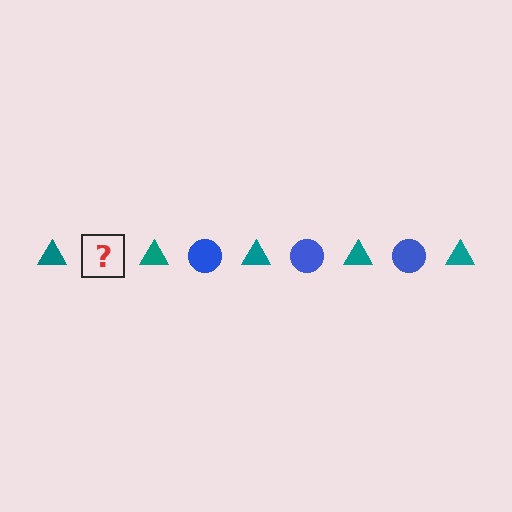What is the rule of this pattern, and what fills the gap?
The rule is that the pattern alternates between teal triangle and blue circle. The gap should be filled with a blue circle.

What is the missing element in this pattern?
The missing element is a blue circle.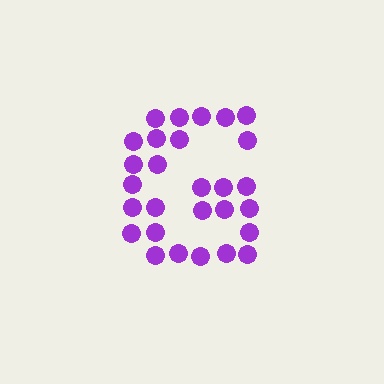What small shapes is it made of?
It is made of small circles.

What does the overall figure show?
The overall figure shows the letter G.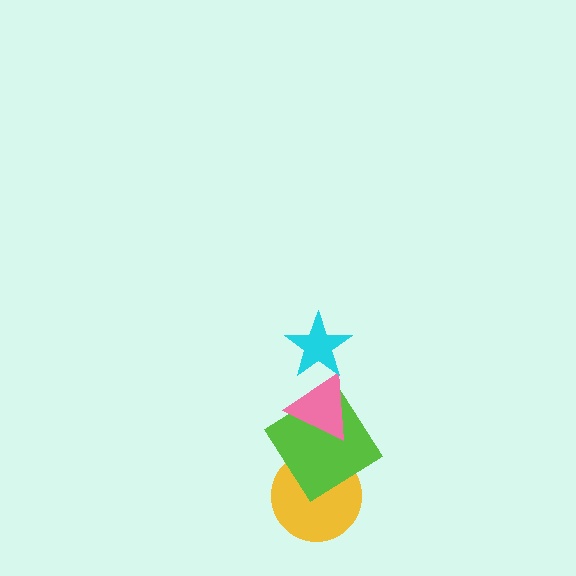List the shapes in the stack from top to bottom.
From top to bottom: the cyan star, the pink triangle, the lime diamond, the yellow circle.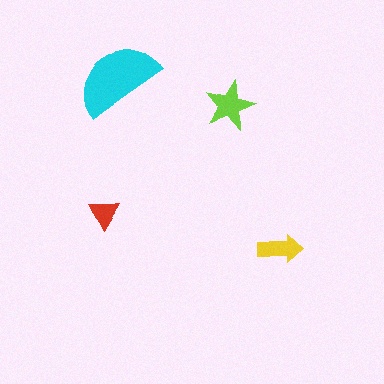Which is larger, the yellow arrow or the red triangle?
The yellow arrow.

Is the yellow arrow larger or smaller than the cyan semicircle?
Smaller.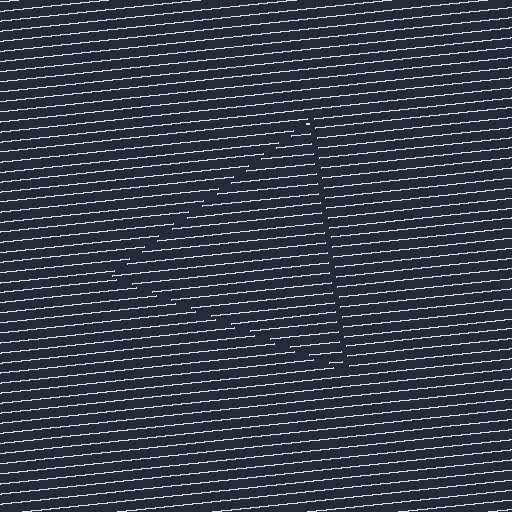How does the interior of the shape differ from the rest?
The interior of the shape contains the same grating, shifted by half a period — the contour is defined by the phase discontinuity where line-ends from the inner and outer gratings abut.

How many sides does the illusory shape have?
3 sides — the line-ends trace a triangle.